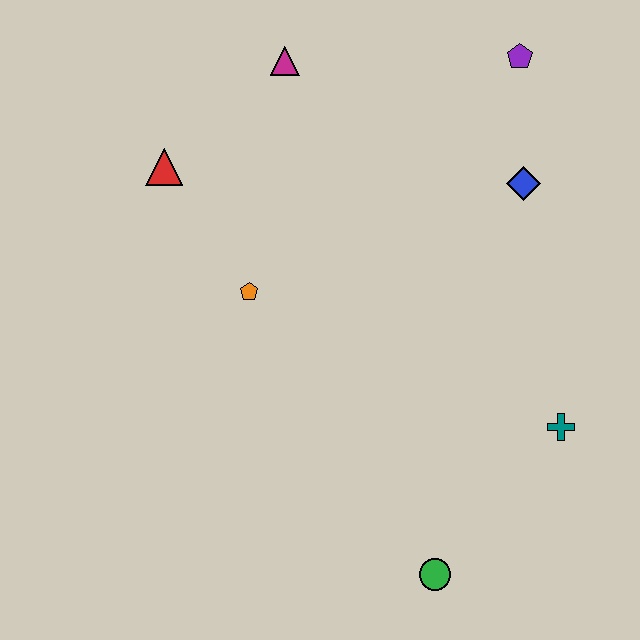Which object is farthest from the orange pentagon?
The purple pentagon is farthest from the orange pentagon.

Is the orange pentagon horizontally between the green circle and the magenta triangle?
No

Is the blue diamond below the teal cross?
No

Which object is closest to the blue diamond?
The purple pentagon is closest to the blue diamond.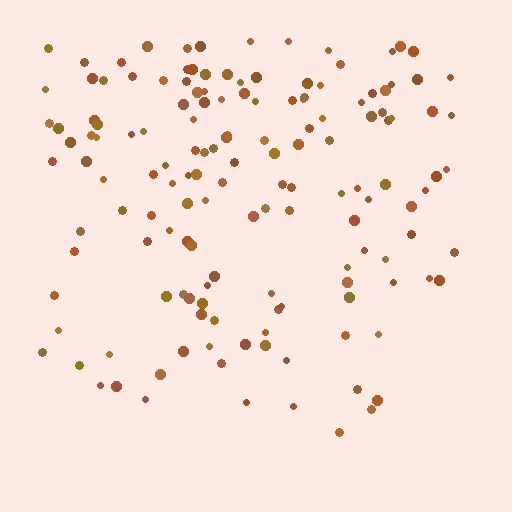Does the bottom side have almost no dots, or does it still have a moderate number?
Still a moderate number, just noticeably fewer than the top.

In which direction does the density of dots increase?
From bottom to top, with the top side densest.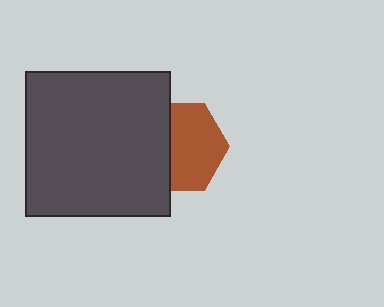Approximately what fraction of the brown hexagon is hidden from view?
Roughly 39% of the brown hexagon is hidden behind the dark gray square.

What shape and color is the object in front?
The object in front is a dark gray square.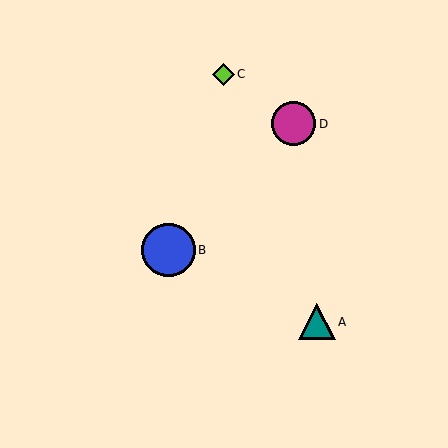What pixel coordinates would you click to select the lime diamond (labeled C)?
Click at (223, 74) to select the lime diamond C.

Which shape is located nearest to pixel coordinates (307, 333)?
The teal triangle (labeled A) at (317, 322) is nearest to that location.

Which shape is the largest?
The blue circle (labeled B) is the largest.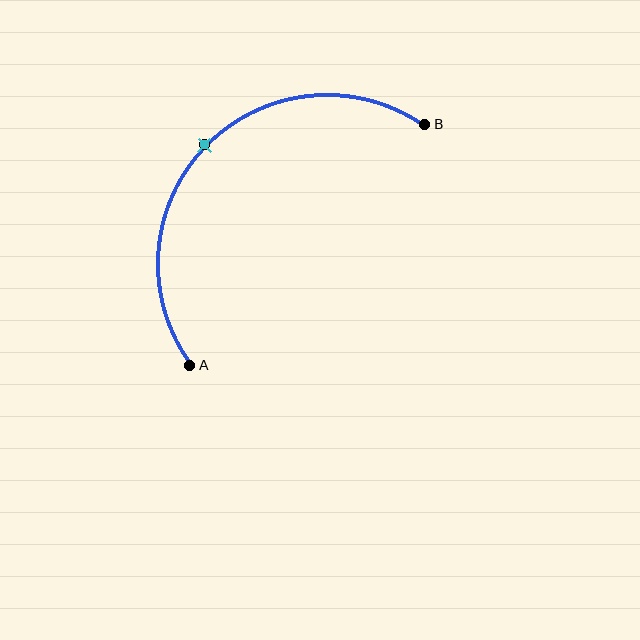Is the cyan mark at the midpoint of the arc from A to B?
Yes. The cyan mark lies on the arc at equal arc-length from both A and B — it is the arc midpoint.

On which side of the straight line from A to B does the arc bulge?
The arc bulges above and to the left of the straight line connecting A and B.